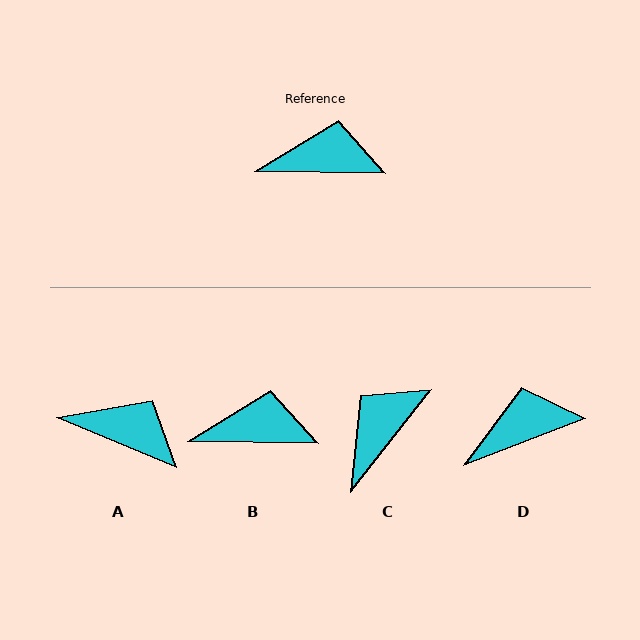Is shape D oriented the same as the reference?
No, it is off by about 22 degrees.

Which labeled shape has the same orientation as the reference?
B.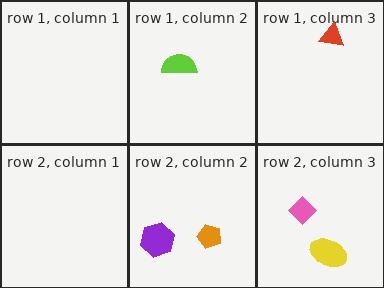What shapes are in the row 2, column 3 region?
The yellow ellipse, the pink diamond.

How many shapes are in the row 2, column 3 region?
2.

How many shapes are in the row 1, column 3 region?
1.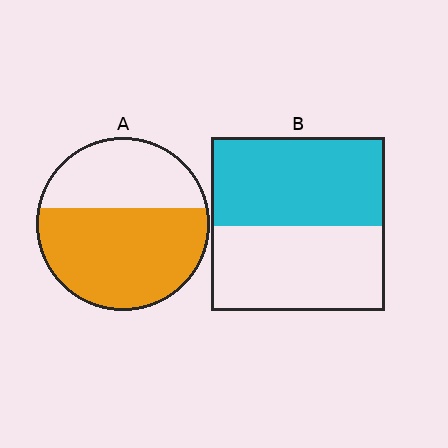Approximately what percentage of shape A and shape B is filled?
A is approximately 60% and B is approximately 50%.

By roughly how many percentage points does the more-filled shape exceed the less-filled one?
By roughly 10 percentage points (A over B).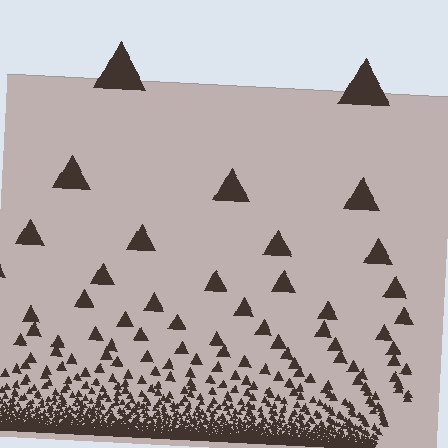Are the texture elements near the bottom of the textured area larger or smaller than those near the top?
Smaller. The gradient is inverted — elements near the bottom are smaller and denser.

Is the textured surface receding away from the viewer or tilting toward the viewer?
The surface appears to tilt toward the viewer. Texture elements get larger and sparser toward the top.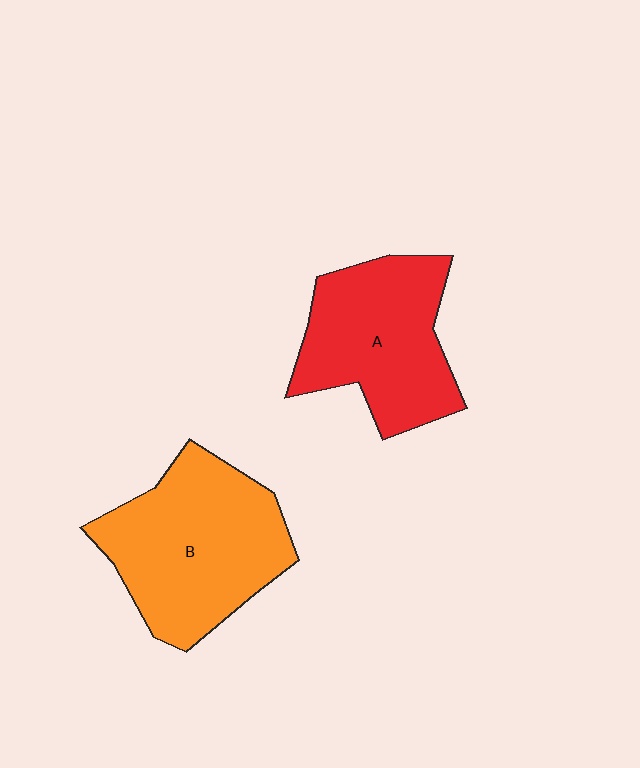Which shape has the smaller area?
Shape A (red).